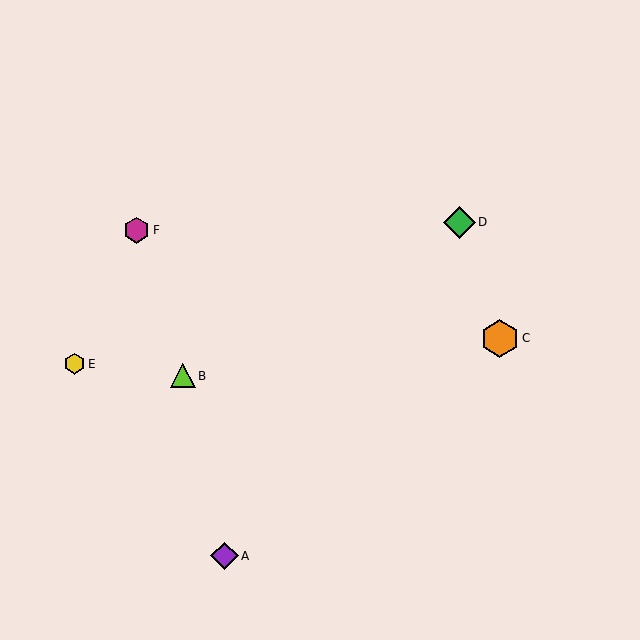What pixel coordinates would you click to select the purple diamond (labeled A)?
Click at (224, 556) to select the purple diamond A.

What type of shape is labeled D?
Shape D is a green diamond.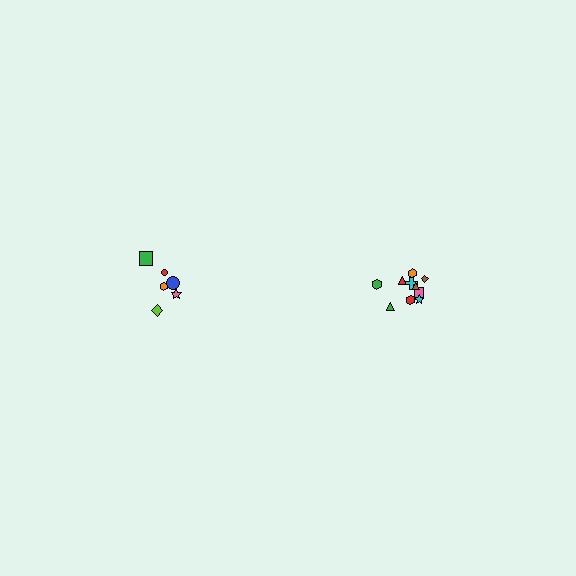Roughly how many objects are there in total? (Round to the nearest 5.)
Roughly 15 objects in total.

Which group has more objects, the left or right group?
The right group.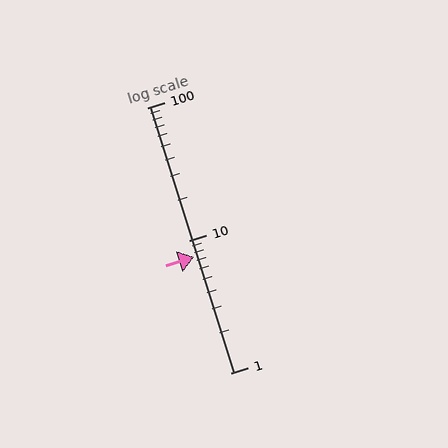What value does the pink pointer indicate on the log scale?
The pointer indicates approximately 7.5.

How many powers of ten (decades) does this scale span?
The scale spans 2 decades, from 1 to 100.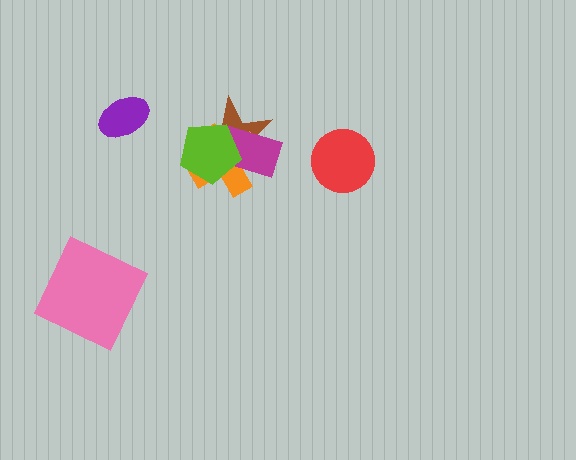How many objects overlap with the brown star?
3 objects overlap with the brown star.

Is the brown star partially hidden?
Yes, it is partially covered by another shape.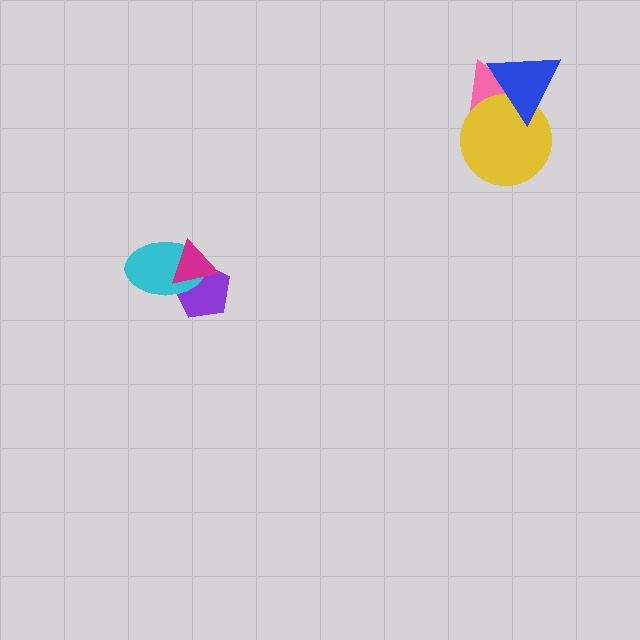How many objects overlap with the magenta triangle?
2 objects overlap with the magenta triangle.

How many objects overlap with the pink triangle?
2 objects overlap with the pink triangle.